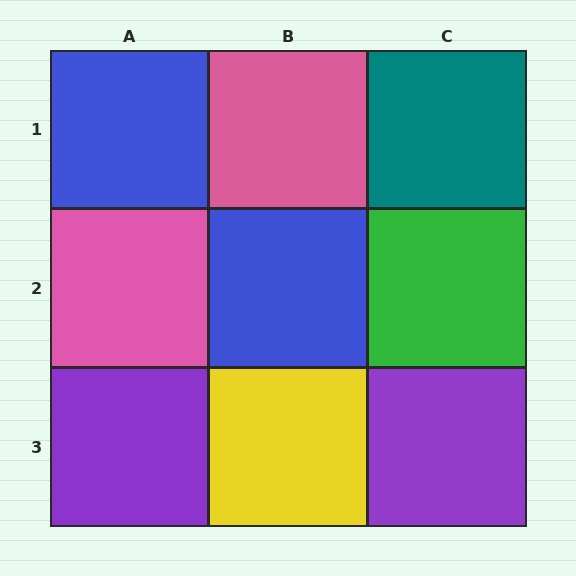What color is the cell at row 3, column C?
Purple.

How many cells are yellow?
1 cell is yellow.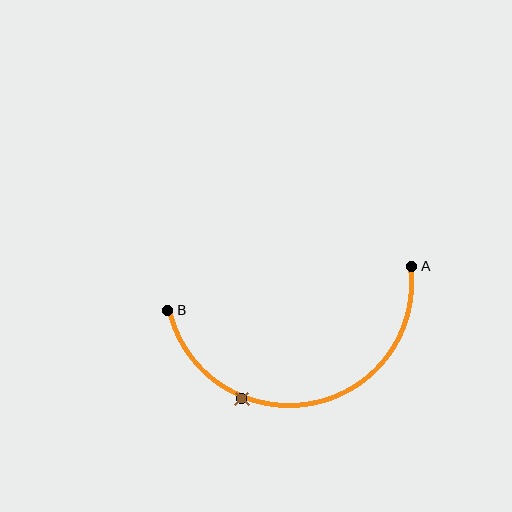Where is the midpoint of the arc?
The arc midpoint is the point on the curve farthest from the straight line joining A and B. It sits below that line.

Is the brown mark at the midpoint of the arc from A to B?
No. The brown mark lies on the arc but is closer to endpoint B. The arc midpoint would be at the point on the curve equidistant along the arc from both A and B.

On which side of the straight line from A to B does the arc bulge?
The arc bulges below the straight line connecting A and B.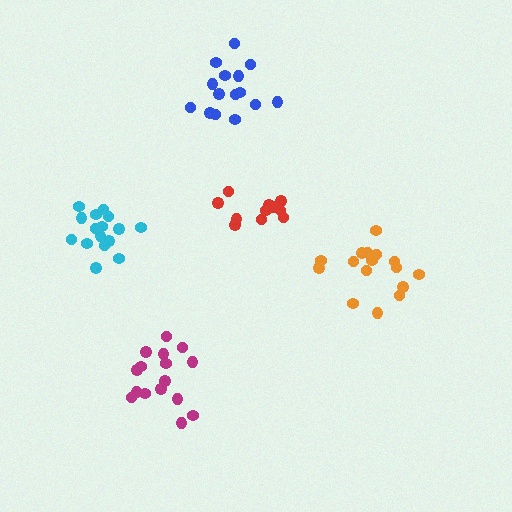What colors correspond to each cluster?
The clusters are colored: orange, cyan, red, blue, magenta.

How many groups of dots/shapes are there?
There are 5 groups.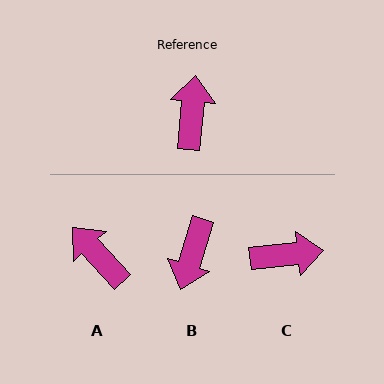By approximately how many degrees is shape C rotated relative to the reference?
Approximately 79 degrees clockwise.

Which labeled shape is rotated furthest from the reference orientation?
B, about 168 degrees away.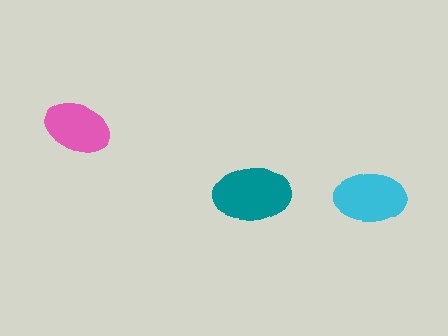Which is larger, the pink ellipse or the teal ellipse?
The teal one.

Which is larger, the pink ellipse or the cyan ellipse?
The cyan one.